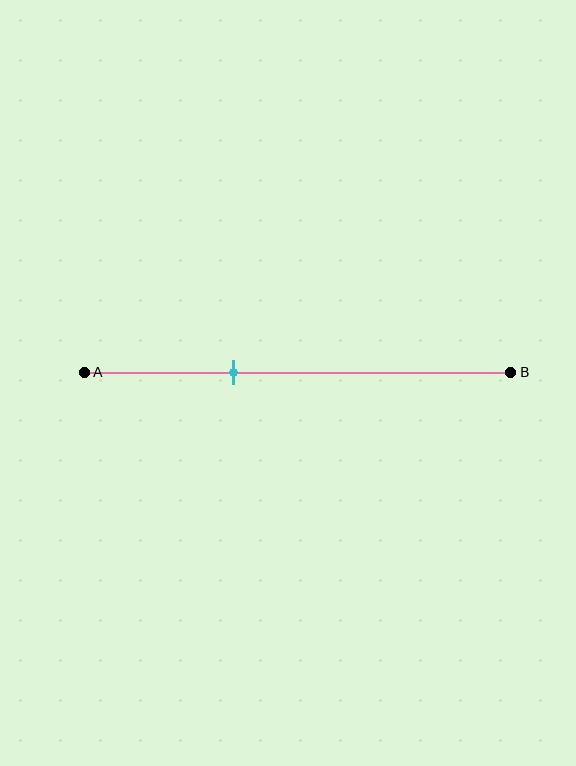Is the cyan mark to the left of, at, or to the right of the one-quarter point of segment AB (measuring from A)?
The cyan mark is to the right of the one-quarter point of segment AB.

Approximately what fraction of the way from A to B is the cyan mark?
The cyan mark is approximately 35% of the way from A to B.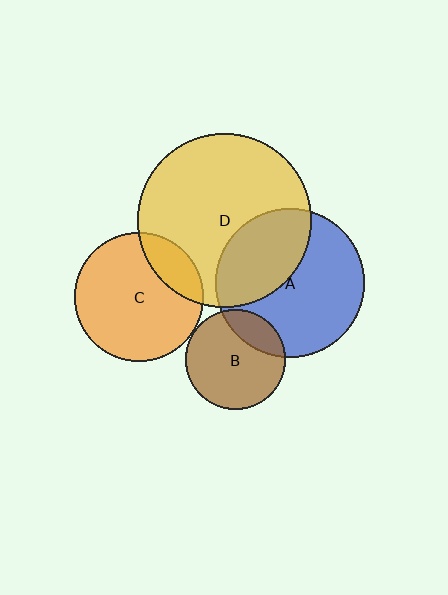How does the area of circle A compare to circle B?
Approximately 2.2 times.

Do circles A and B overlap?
Yes.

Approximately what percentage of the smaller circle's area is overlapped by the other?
Approximately 20%.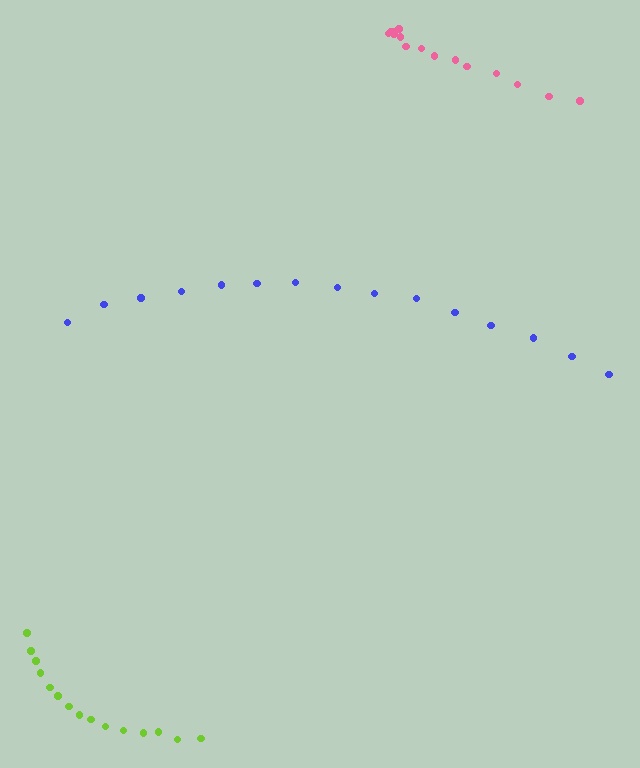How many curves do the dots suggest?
There are 3 distinct paths.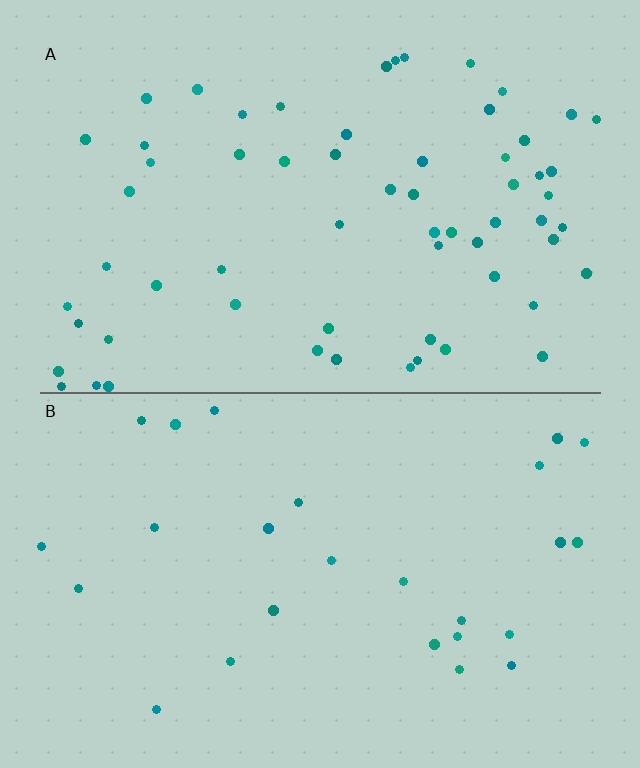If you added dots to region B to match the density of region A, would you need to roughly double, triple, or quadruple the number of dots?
Approximately double.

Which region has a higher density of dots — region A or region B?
A (the top).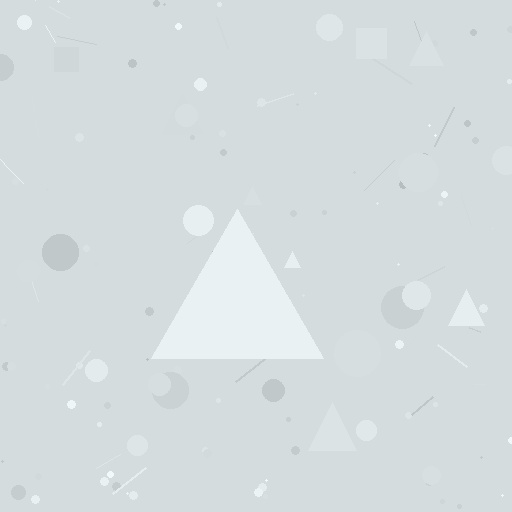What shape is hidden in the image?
A triangle is hidden in the image.